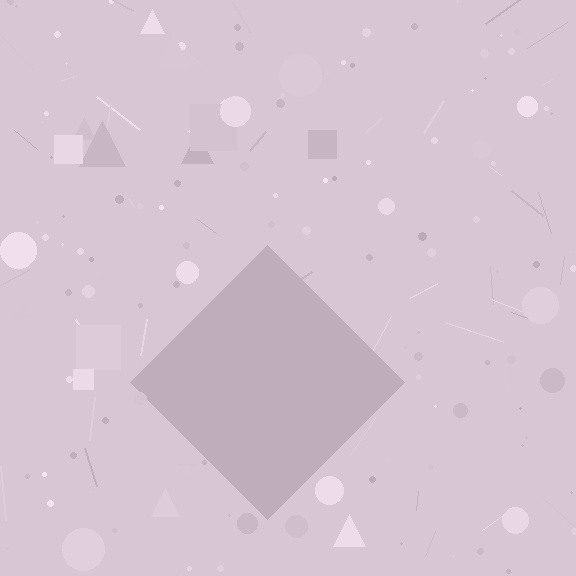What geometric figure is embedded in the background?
A diamond is embedded in the background.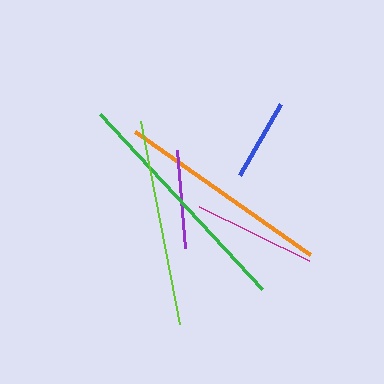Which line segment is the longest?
The green line is the longest at approximately 238 pixels.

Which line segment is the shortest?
The blue line is the shortest at approximately 82 pixels.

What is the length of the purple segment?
The purple segment is approximately 98 pixels long.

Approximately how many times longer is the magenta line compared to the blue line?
The magenta line is approximately 1.5 times the length of the blue line.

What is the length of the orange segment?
The orange segment is approximately 214 pixels long.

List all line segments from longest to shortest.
From longest to shortest: green, orange, lime, magenta, purple, blue.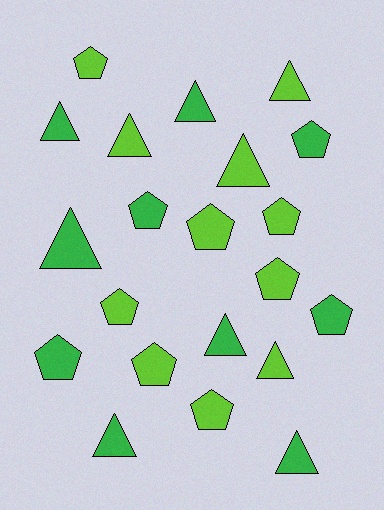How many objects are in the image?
There are 21 objects.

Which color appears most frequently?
Lime, with 11 objects.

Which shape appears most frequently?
Pentagon, with 11 objects.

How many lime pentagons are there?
There are 7 lime pentagons.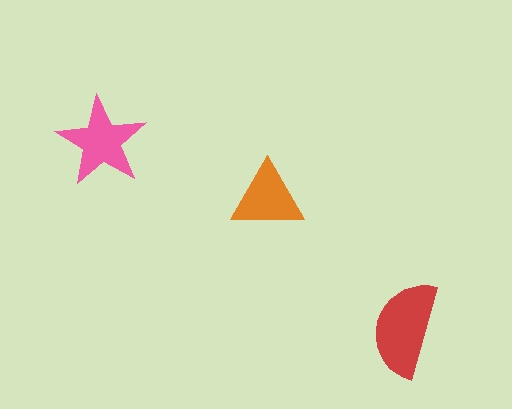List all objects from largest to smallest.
The red semicircle, the pink star, the orange triangle.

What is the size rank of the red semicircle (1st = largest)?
1st.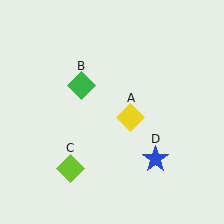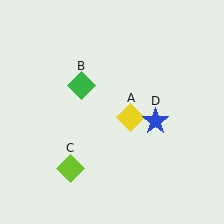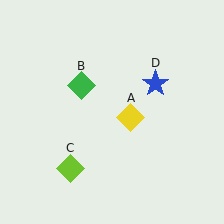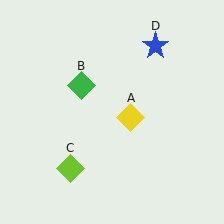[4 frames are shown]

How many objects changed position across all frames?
1 object changed position: blue star (object D).